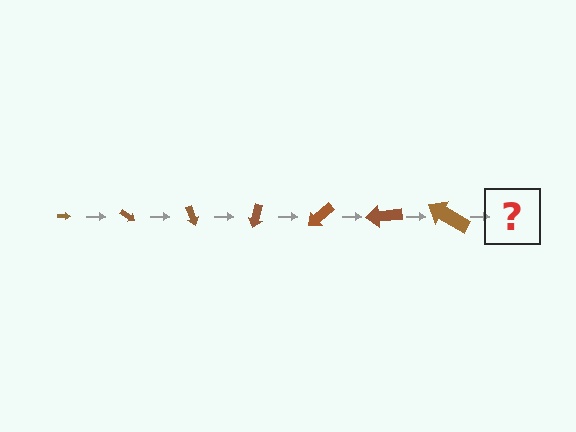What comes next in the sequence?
The next element should be an arrow, larger than the previous one and rotated 245 degrees from the start.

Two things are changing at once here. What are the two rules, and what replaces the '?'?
The two rules are that the arrow grows larger each step and it rotates 35 degrees each step. The '?' should be an arrow, larger than the previous one and rotated 245 degrees from the start.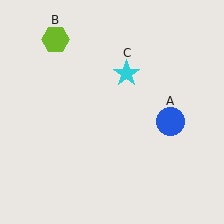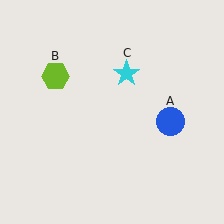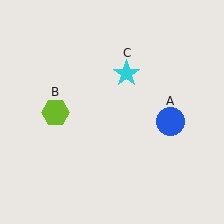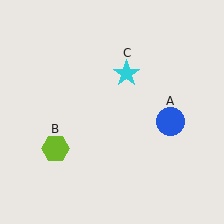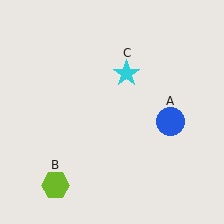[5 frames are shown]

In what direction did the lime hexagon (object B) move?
The lime hexagon (object B) moved down.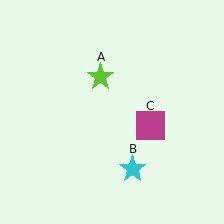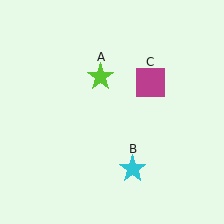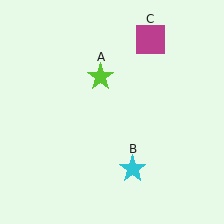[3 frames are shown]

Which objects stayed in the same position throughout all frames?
Lime star (object A) and cyan star (object B) remained stationary.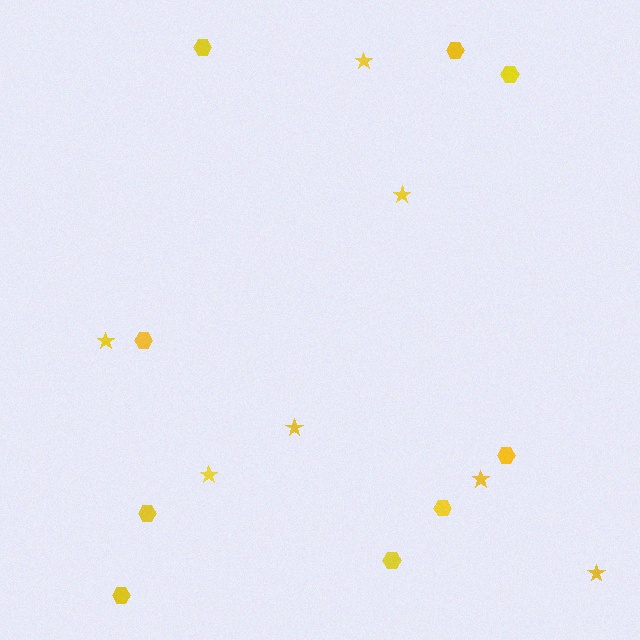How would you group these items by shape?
There are 2 groups: one group of hexagons (9) and one group of stars (7).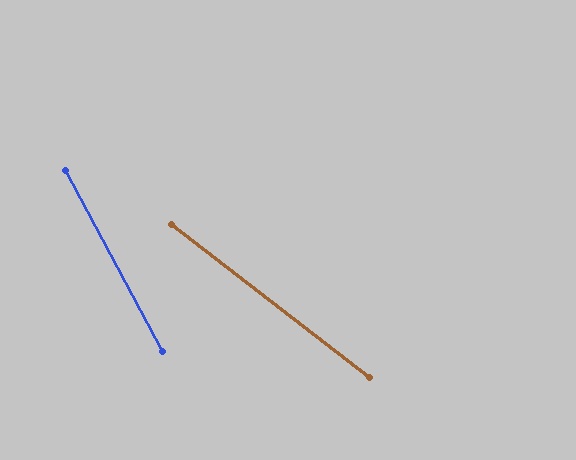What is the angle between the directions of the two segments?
Approximately 24 degrees.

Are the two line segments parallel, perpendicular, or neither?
Neither parallel nor perpendicular — they differ by about 24°.